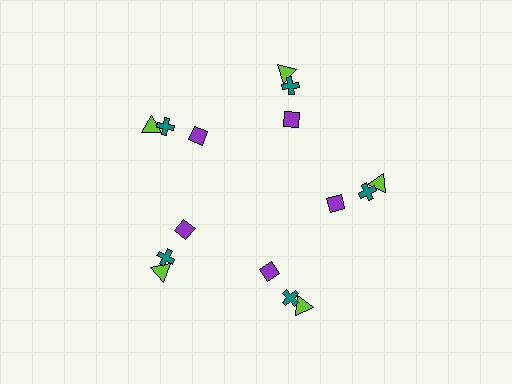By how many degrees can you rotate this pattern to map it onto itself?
The pattern maps onto itself every 72 degrees of rotation.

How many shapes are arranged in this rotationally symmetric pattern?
There are 15 shapes, arranged in 5 groups of 3.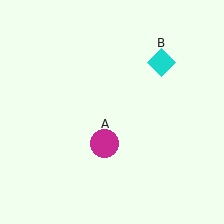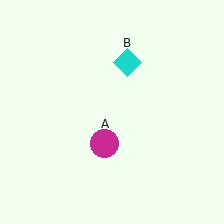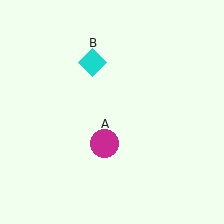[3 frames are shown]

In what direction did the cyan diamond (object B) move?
The cyan diamond (object B) moved left.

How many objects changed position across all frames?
1 object changed position: cyan diamond (object B).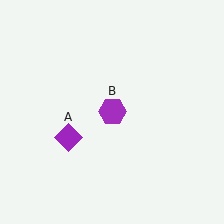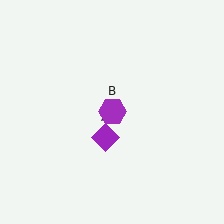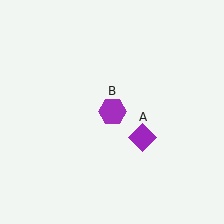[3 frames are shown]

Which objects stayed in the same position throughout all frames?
Purple hexagon (object B) remained stationary.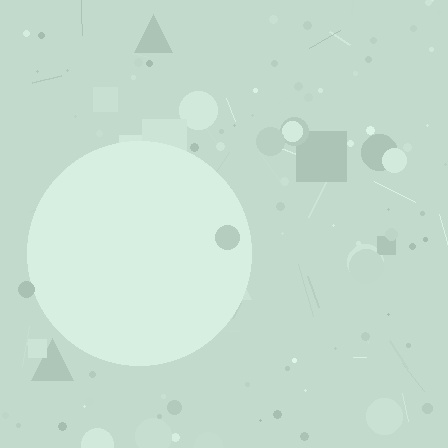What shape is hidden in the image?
A circle is hidden in the image.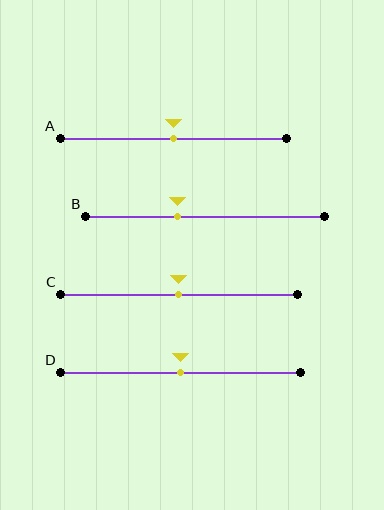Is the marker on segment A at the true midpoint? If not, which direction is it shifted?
Yes, the marker on segment A is at the true midpoint.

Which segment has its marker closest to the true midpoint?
Segment A has its marker closest to the true midpoint.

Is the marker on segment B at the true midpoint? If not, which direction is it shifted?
No, the marker on segment B is shifted to the left by about 11% of the segment length.